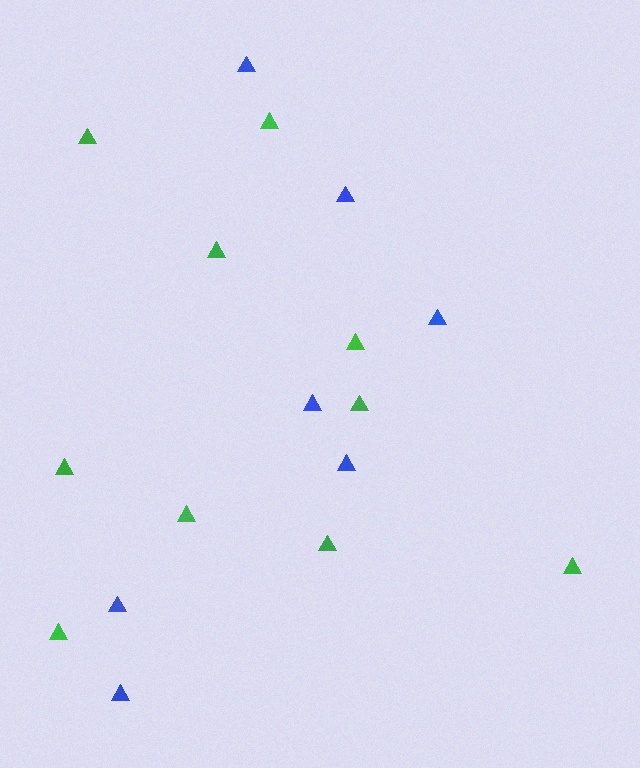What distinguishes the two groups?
There are 2 groups: one group of green triangles (10) and one group of blue triangles (7).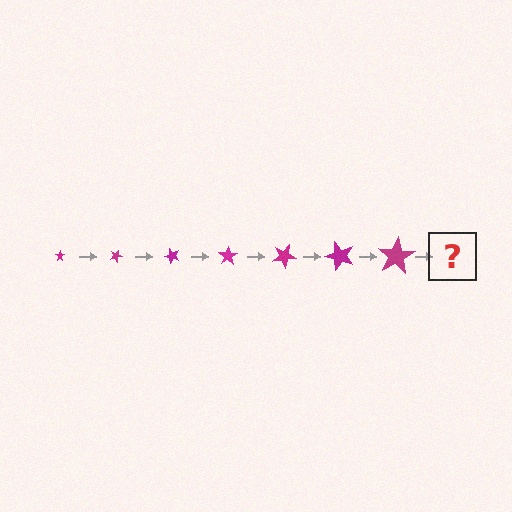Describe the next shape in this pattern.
It should be a star, larger than the previous one and rotated 175 degrees from the start.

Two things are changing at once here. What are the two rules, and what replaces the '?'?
The two rules are that the star grows larger each step and it rotates 25 degrees each step. The '?' should be a star, larger than the previous one and rotated 175 degrees from the start.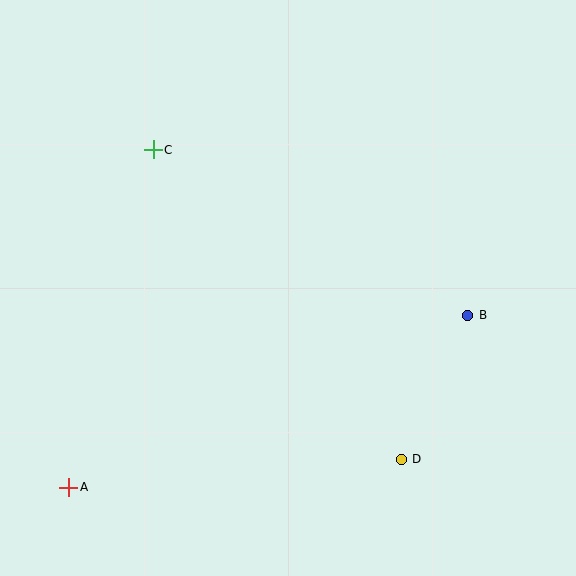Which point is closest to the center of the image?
Point B at (468, 315) is closest to the center.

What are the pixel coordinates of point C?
Point C is at (153, 150).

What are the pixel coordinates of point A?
Point A is at (69, 487).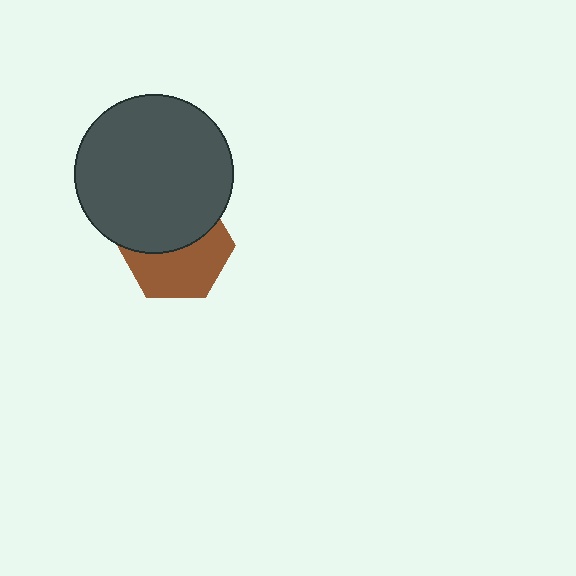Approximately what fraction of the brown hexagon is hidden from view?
Roughly 48% of the brown hexagon is hidden behind the dark gray circle.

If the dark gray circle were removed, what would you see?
You would see the complete brown hexagon.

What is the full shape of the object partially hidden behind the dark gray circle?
The partially hidden object is a brown hexagon.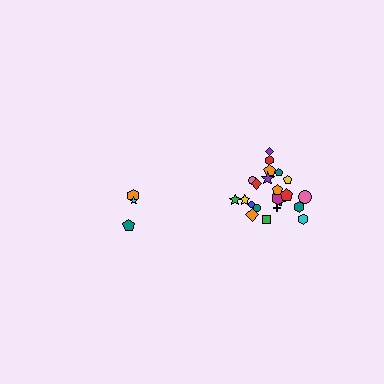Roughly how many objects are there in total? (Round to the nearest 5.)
Roughly 25 objects in total.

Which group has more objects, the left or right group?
The right group.